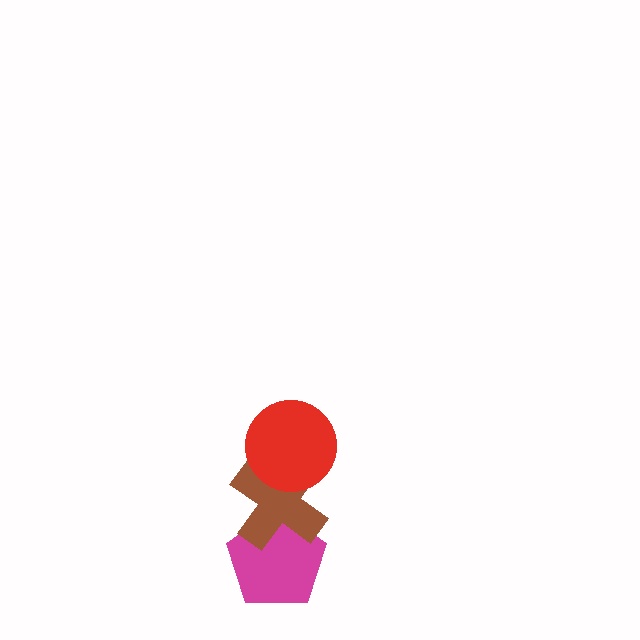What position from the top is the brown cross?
The brown cross is 2nd from the top.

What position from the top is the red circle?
The red circle is 1st from the top.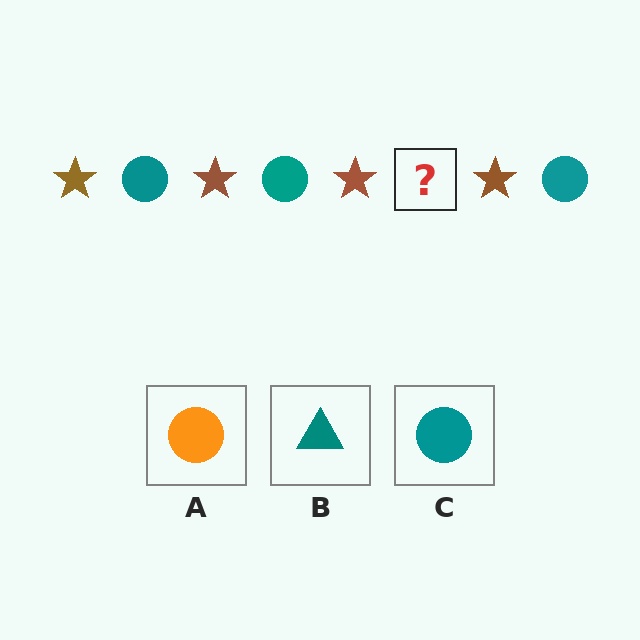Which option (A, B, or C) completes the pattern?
C.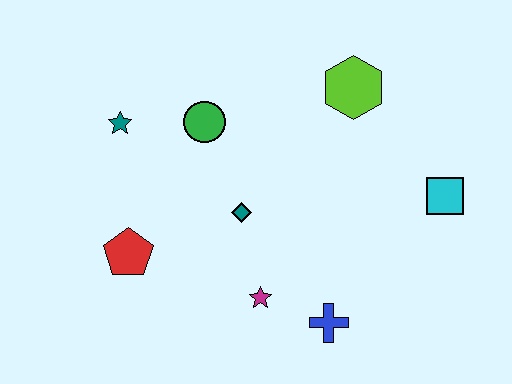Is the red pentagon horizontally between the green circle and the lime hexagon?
No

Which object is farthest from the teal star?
The cyan square is farthest from the teal star.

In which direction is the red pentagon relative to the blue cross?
The red pentagon is to the left of the blue cross.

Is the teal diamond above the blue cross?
Yes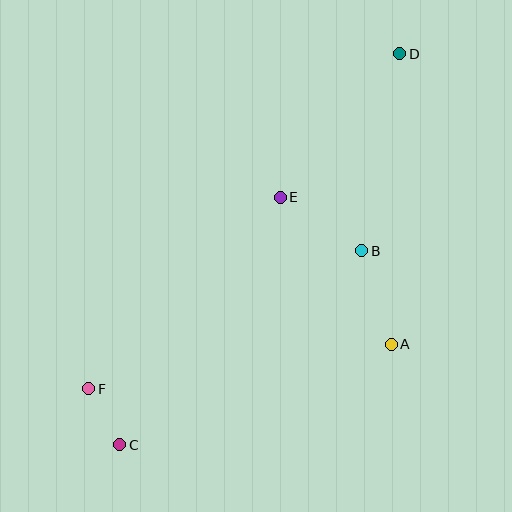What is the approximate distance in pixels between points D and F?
The distance between D and F is approximately 458 pixels.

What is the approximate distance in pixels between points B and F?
The distance between B and F is approximately 306 pixels.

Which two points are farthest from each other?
Points C and D are farthest from each other.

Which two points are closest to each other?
Points C and F are closest to each other.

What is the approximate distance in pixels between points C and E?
The distance between C and E is approximately 295 pixels.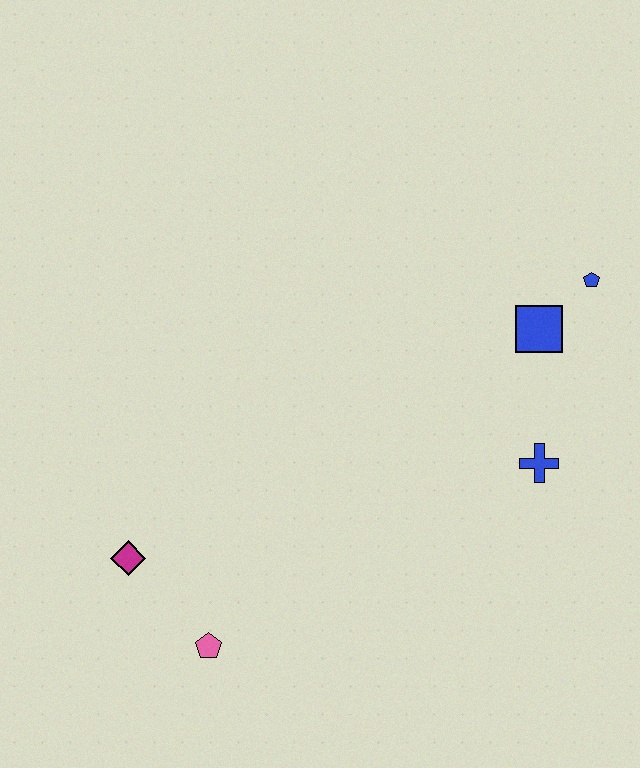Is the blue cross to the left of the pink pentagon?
No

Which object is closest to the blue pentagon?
The blue square is closest to the blue pentagon.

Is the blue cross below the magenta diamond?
No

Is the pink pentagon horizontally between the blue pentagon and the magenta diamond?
Yes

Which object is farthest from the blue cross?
The magenta diamond is farthest from the blue cross.